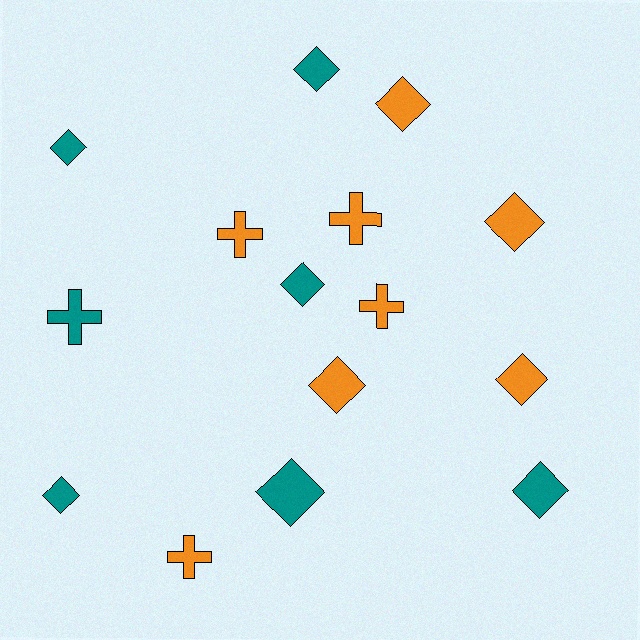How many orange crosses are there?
There are 4 orange crosses.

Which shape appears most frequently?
Diamond, with 10 objects.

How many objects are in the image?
There are 15 objects.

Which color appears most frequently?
Orange, with 8 objects.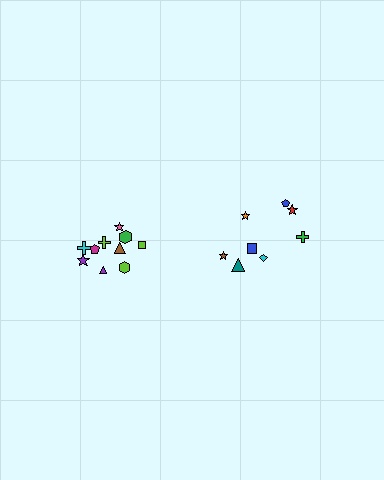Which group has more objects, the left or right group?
The left group.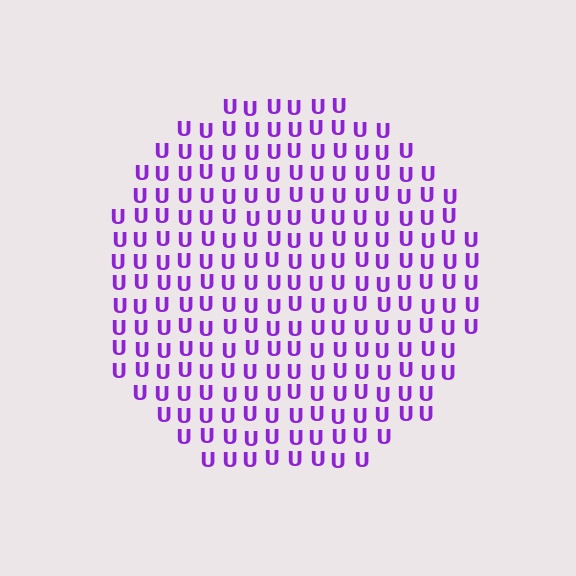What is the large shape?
The large shape is a circle.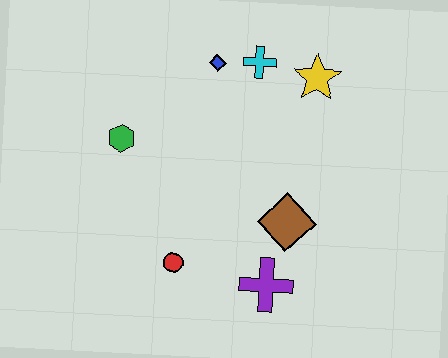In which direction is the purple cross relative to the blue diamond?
The purple cross is below the blue diamond.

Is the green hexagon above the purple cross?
Yes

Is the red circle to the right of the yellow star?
No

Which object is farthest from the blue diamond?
The purple cross is farthest from the blue diamond.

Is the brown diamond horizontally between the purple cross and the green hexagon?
No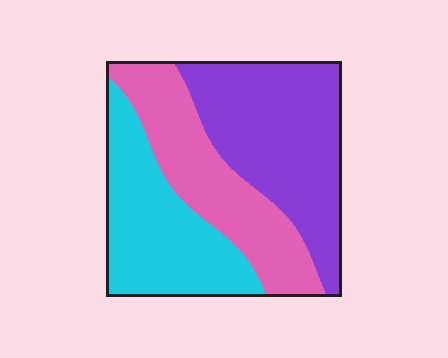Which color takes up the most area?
Purple, at roughly 40%.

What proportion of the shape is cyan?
Cyan takes up about one third (1/3) of the shape.